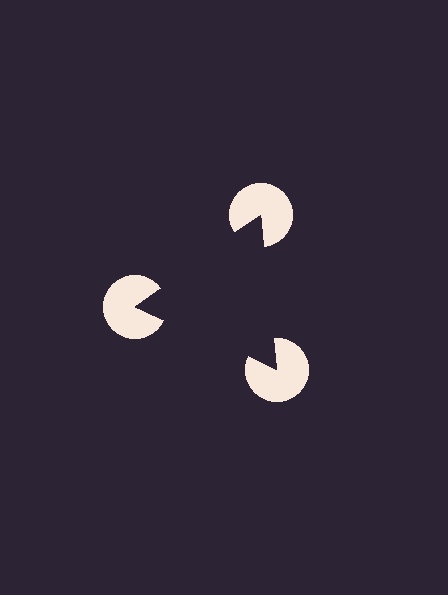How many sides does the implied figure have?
3 sides.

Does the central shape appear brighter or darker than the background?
It typically appears slightly darker than the background, even though no actual brightness change is drawn.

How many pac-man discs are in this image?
There are 3 — one at each vertex of the illusory triangle.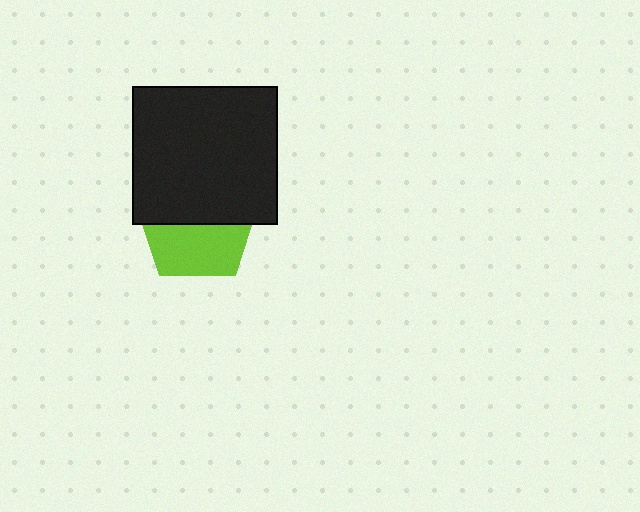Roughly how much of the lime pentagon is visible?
About half of it is visible (roughly 46%).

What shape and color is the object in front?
The object in front is a black rectangle.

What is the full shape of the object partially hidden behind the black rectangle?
The partially hidden object is a lime pentagon.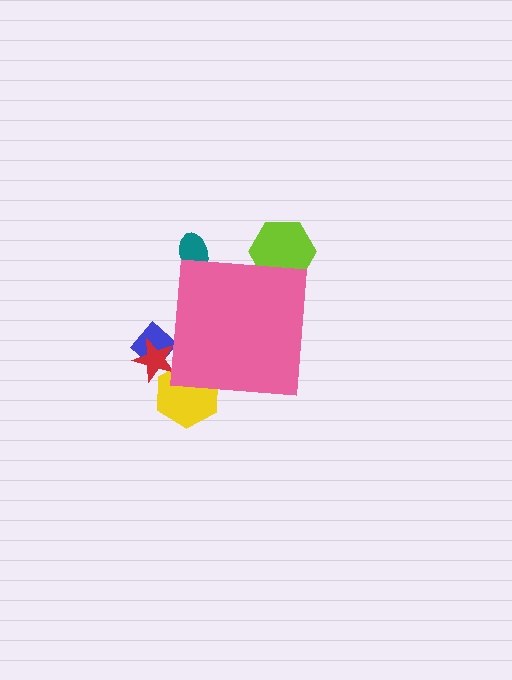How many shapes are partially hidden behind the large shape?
5 shapes are partially hidden.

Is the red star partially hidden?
Yes, the red star is partially hidden behind the pink square.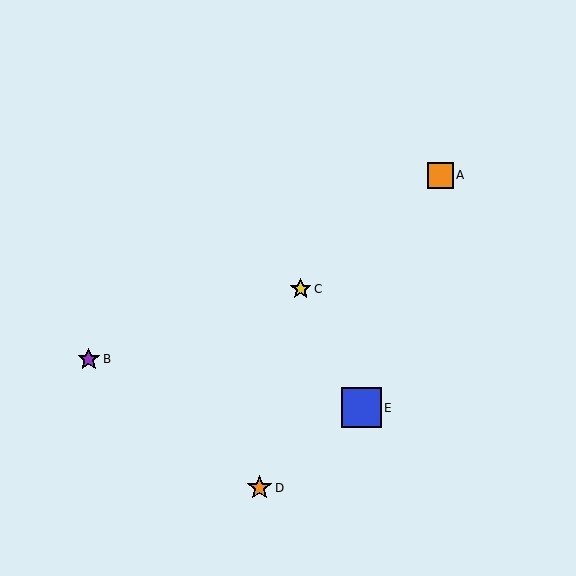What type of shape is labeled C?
Shape C is a yellow star.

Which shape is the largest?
The blue square (labeled E) is the largest.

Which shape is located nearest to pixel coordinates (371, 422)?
The blue square (labeled E) at (361, 408) is nearest to that location.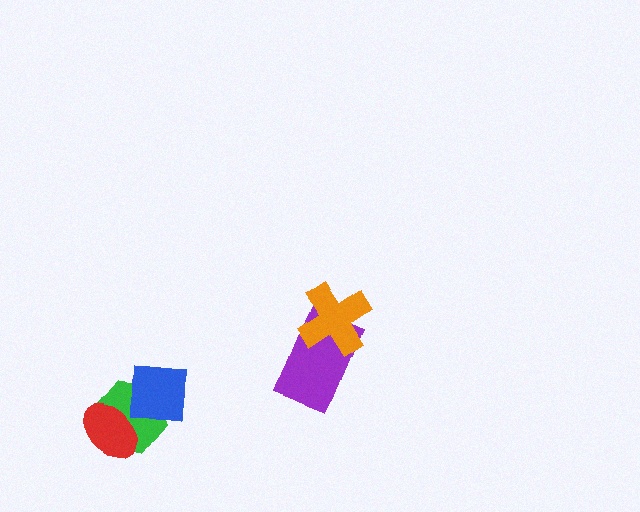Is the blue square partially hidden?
No, no other shape covers it.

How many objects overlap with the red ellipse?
2 objects overlap with the red ellipse.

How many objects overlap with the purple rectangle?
1 object overlaps with the purple rectangle.